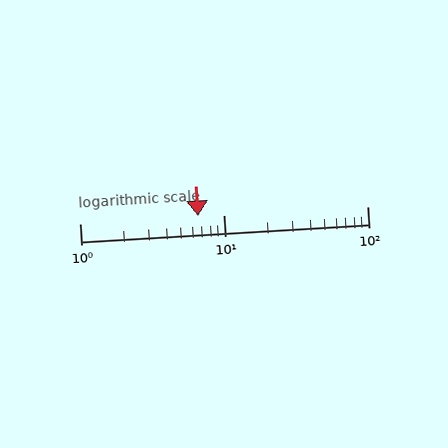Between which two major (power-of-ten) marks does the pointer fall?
The pointer is between 1 and 10.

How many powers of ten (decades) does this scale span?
The scale spans 2 decades, from 1 to 100.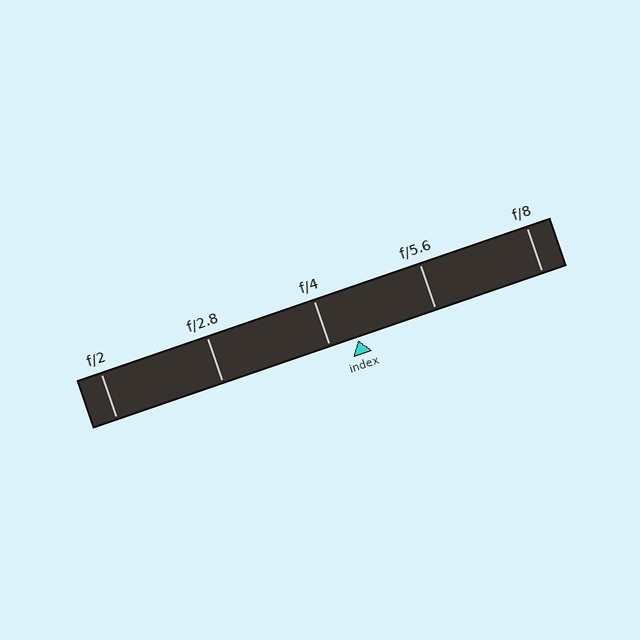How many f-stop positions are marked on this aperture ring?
There are 5 f-stop positions marked.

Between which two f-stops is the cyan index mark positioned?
The index mark is between f/4 and f/5.6.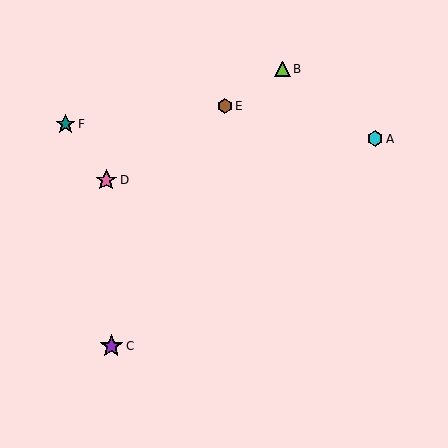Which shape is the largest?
The purple star (labeled C) is the largest.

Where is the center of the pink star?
The center of the pink star is at (106, 180).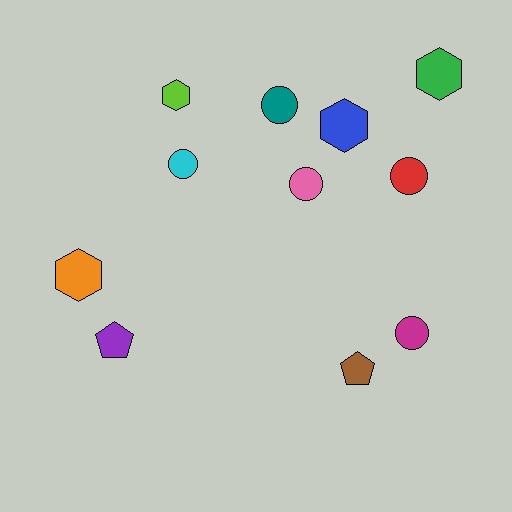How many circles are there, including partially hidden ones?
There are 5 circles.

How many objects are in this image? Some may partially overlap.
There are 11 objects.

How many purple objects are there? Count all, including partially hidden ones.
There is 1 purple object.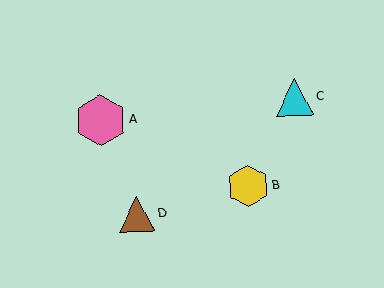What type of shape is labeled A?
Shape A is a pink hexagon.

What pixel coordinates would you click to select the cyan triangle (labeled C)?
Click at (294, 97) to select the cyan triangle C.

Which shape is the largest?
The pink hexagon (labeled A) is the largest.